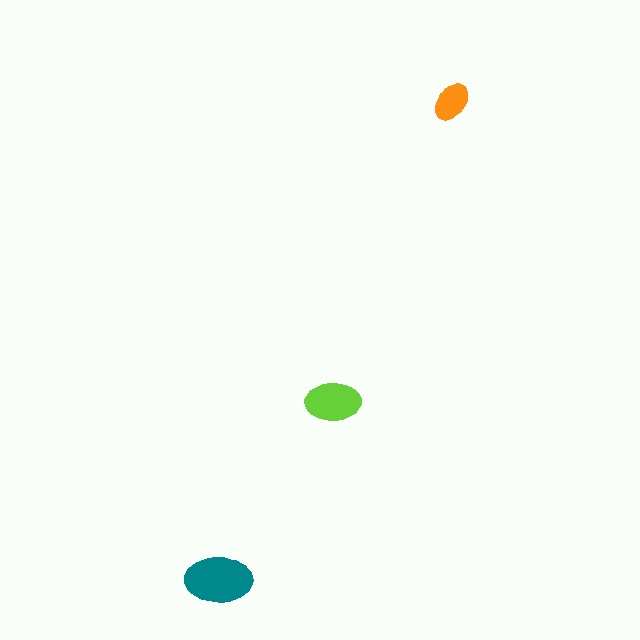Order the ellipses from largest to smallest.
the teal one, the lime one, the orange one.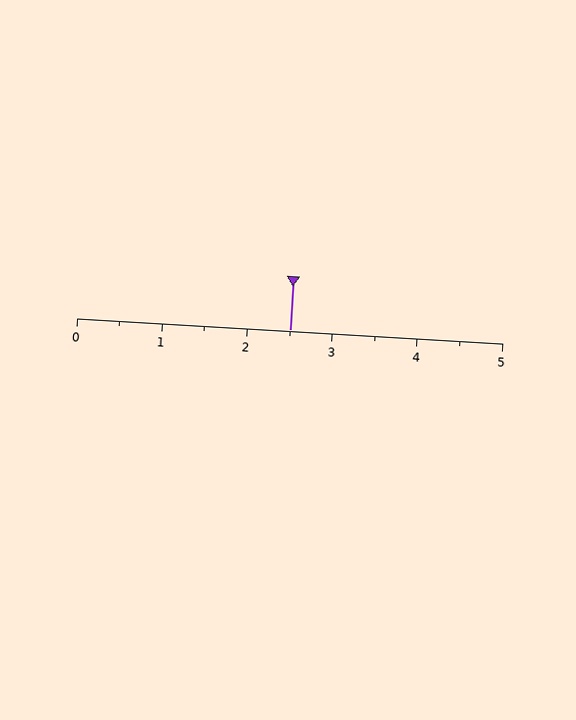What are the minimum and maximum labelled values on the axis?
The axis runs from 0 to 5.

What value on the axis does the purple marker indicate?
The marker indicates approximately 2.5.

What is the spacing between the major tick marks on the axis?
The major ticks are spaced 1 apart.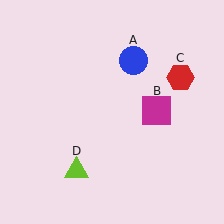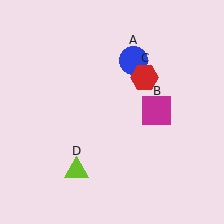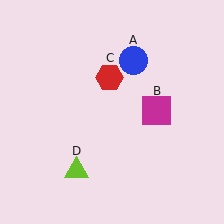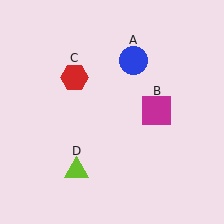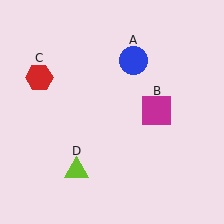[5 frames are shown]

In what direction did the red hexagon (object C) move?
The red hexagon (object C) moved left.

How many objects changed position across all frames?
1 object changed position: red hexagon (object C).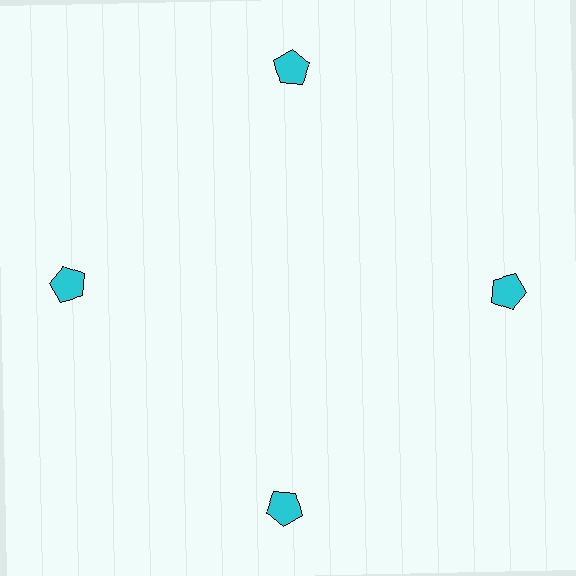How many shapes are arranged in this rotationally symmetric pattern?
There are 4 shapes, arranged in 4 groups of 1.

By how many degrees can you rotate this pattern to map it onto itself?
The pattern maps onto itself every 90 degrees of rotation.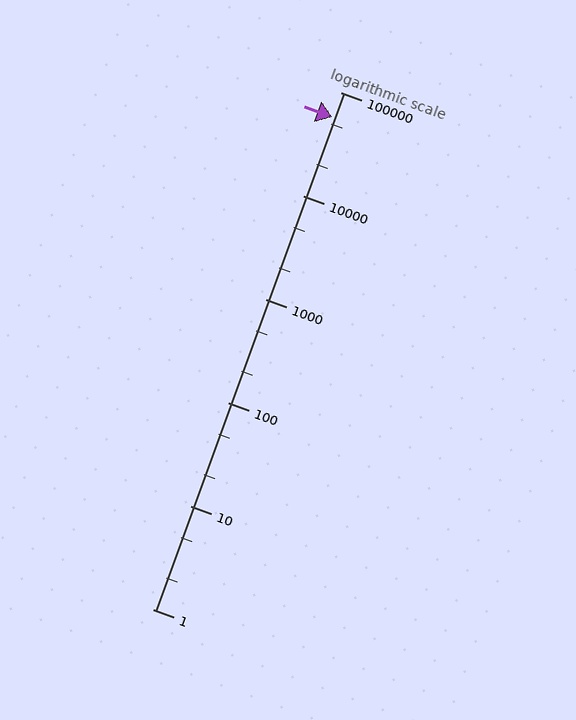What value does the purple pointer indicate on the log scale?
The pointer indicates approximately 58000.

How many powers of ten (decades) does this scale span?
The scale spans 5 decades, from 1 to 100000.